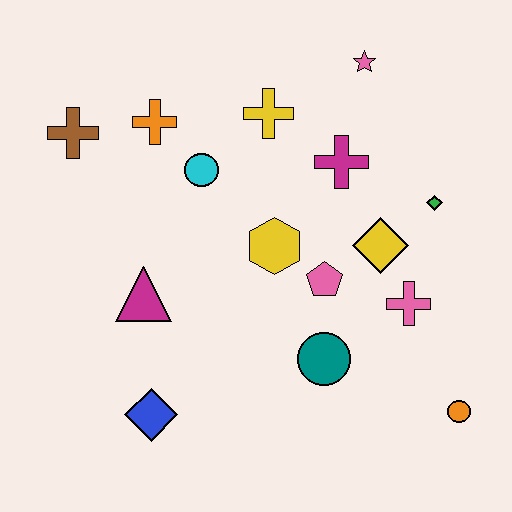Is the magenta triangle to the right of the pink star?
No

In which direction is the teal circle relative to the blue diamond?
The teal circle is to the right of the blue diamond.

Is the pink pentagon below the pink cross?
No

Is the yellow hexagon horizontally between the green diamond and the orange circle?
No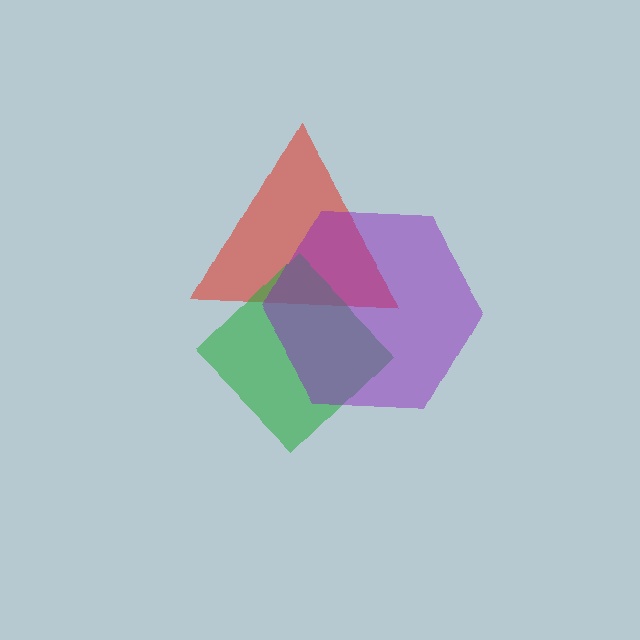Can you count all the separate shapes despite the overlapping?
Yes, there are 3 separate shapes.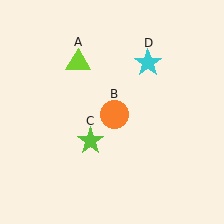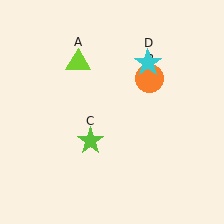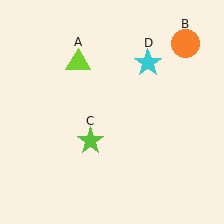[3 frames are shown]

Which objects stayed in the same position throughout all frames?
Lime triangle (object A) and lime star (object C) and cyan star (object D) remained stationary.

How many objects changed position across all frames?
1 object changed position: orange circle (object B).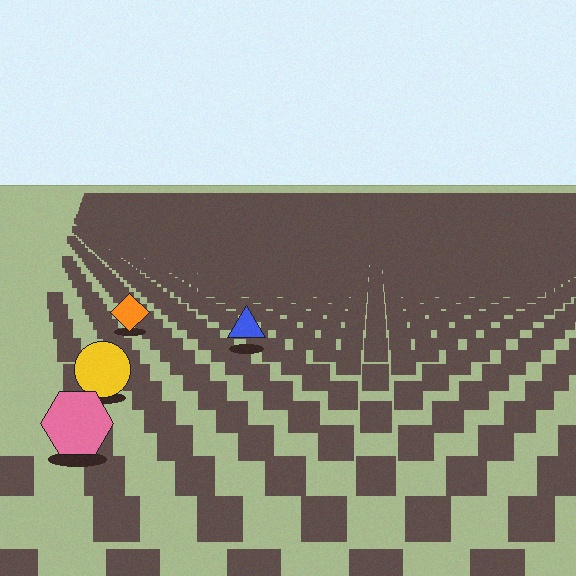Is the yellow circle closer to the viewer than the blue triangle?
Yes. The yellow circle is closer — you can tell from the texture gradient: the ground texture is coarser near it.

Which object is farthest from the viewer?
The orange diamond is farthest from the viewer. It appears smaller and the ground texture around it is denser.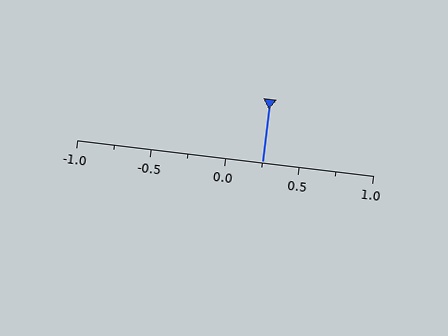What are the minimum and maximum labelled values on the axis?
The axis runs from -1.0 to 1.0.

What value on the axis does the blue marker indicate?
The marker indicates approximately 0.25.